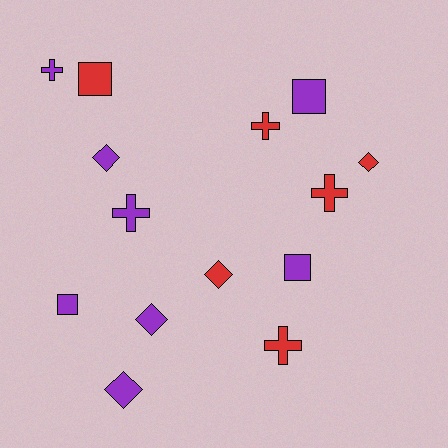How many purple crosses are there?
There are 2 purple crosses.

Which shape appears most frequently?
Diamond, with 5 objects.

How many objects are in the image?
There are 14 objects.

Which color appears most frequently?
Purple, with 8 objects.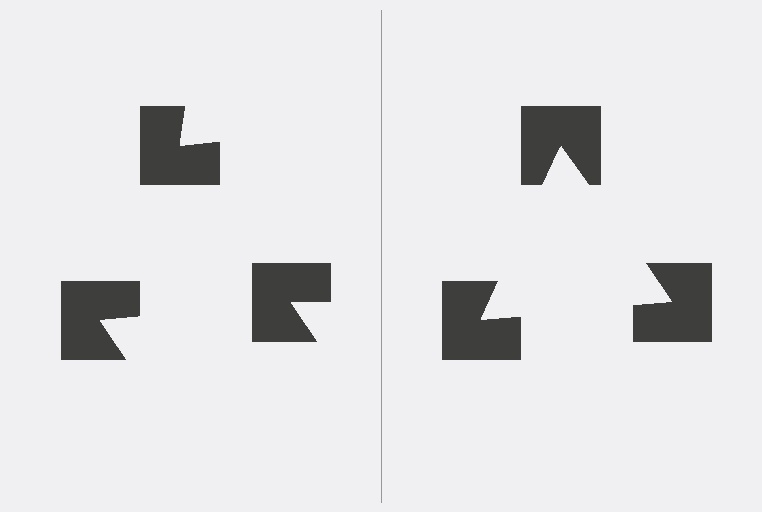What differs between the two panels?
The notched squares are positioned identically on both sides; only the wedge orientations differ. On the right they align to a triangle; on the left they are misaligned.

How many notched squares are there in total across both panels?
6 — 3 on each side.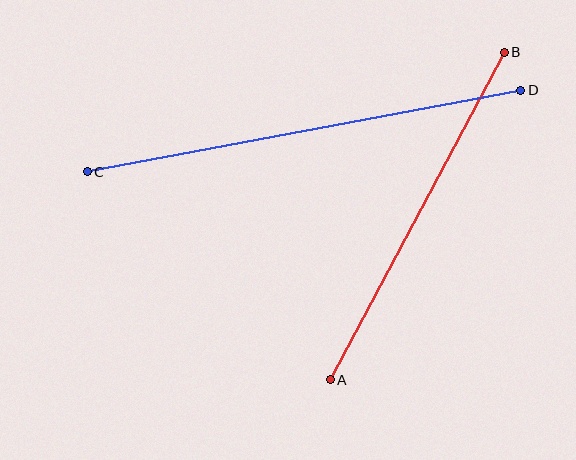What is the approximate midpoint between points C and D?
The midpoint is at approximately (304, 131) pixels.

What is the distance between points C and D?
The distance is approximately 441 pixels.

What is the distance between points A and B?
The distance is approximately 371 pixels.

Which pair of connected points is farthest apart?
Points C and D are farthest apart.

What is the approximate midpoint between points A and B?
The midpoint is at approximately (417, 216) pixels.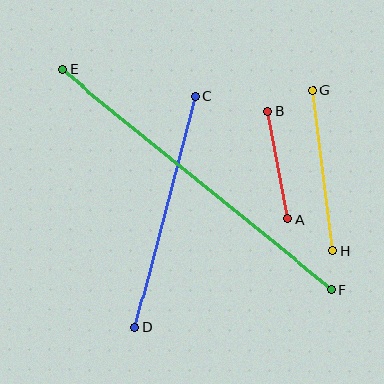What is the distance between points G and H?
The distance is approximately 162 pixels.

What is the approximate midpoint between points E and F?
The midpoint is at approximately (197, 179) pixels.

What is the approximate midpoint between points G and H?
The midpoint is at approximately (323, 170) pixels.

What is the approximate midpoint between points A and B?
The midpoint is at approximately (278, 165) pixels.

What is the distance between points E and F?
The distance is approximately 347 pixels.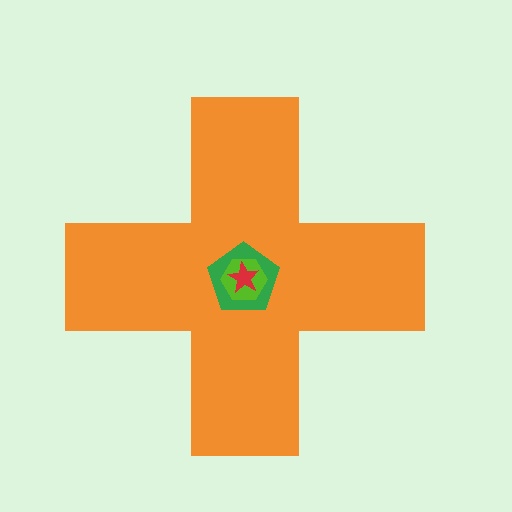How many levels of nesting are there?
4.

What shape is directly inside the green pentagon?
The lime hexagon.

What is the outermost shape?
The orange cross.